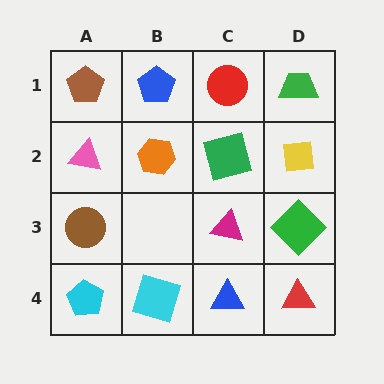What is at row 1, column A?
A brown pentagon.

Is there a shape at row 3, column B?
No, that cell is empty.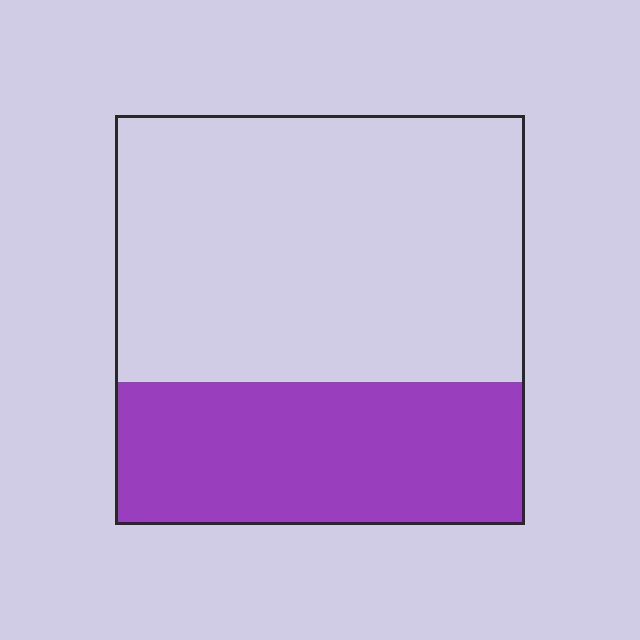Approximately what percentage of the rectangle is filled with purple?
Approximately 35%.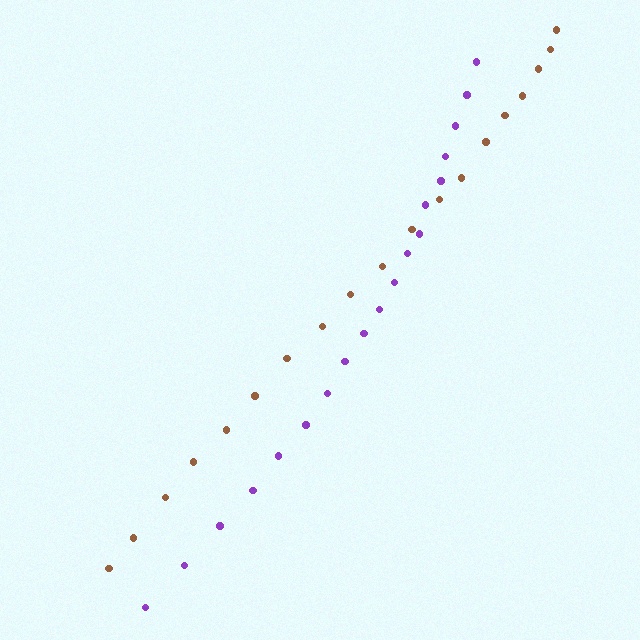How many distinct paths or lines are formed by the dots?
There are 2 distinct paths.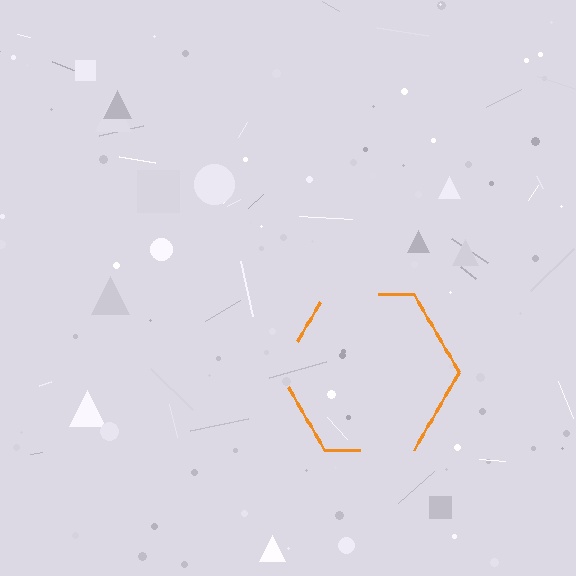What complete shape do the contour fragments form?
The contour fragments form a hexagon.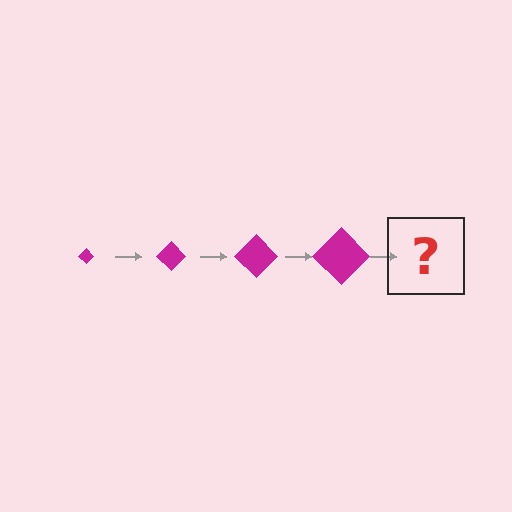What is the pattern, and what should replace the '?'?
The pattern is that the diamond gets progressively larger each step. The '?' should be a magenta diamond, larger than the previous one.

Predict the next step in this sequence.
The next step is a magenta diamond, larger than the previous one.